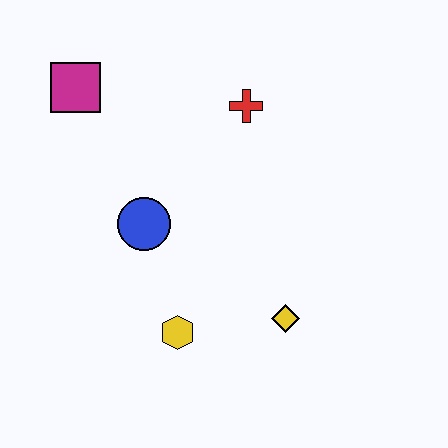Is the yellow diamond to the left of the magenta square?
No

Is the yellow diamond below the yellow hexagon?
No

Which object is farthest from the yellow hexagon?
The magenta square is farthest from the yellow hexagon.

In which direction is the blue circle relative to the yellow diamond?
The blue circle is to the left of the yellow diamond.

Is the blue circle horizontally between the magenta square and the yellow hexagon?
Yes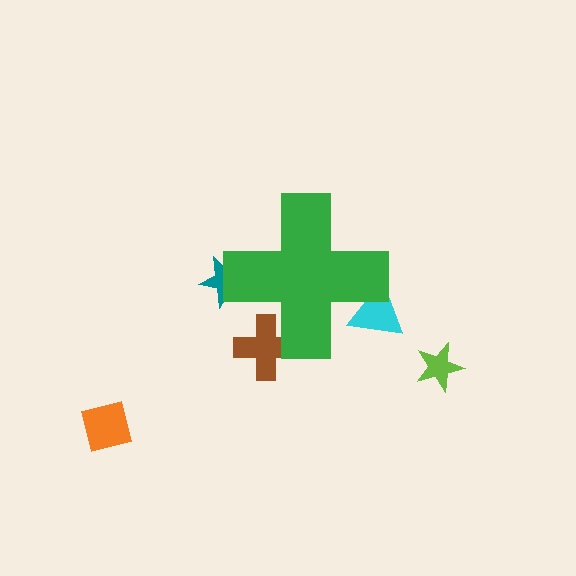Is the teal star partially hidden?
Yes, the teal star is partially hidden behind the green cross.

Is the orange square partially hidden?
No, the orange square is fully visible.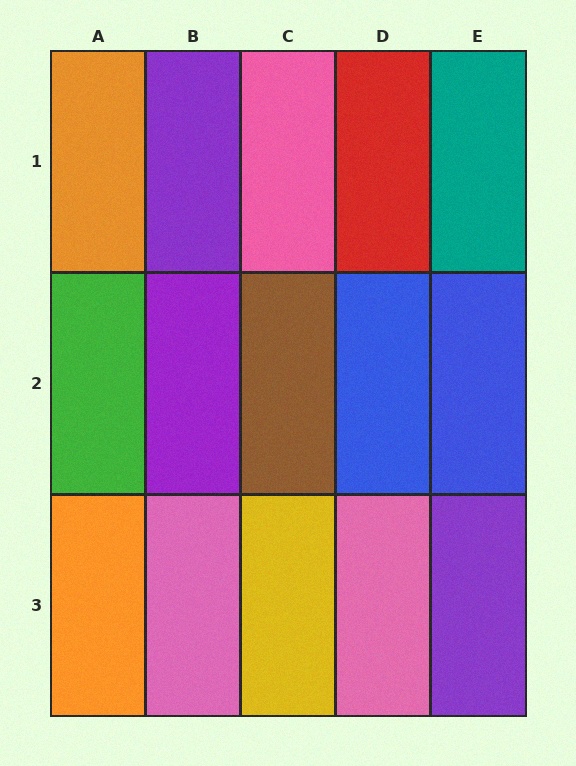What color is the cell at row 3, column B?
Pink.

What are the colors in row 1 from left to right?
Orange, purple, pink, red, teal.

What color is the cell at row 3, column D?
Pink.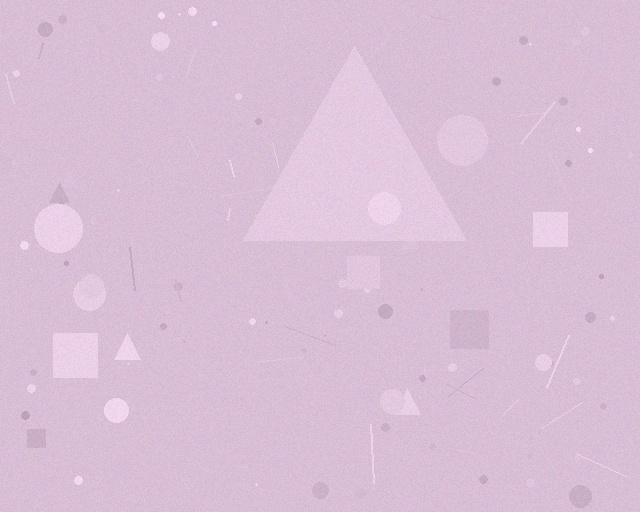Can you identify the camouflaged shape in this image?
The camouflaged shape is a triangle.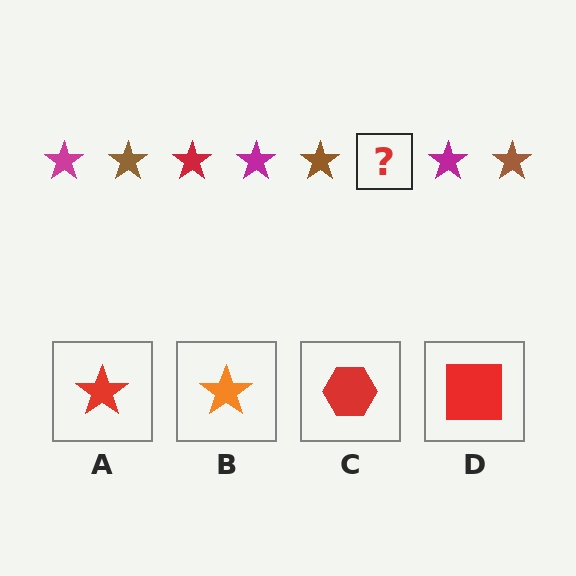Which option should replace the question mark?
Option A.